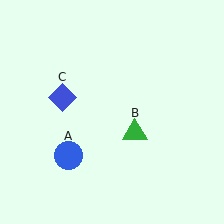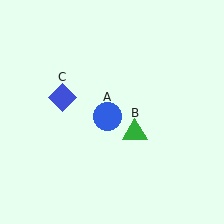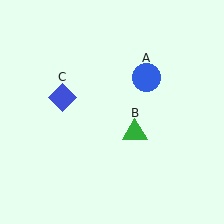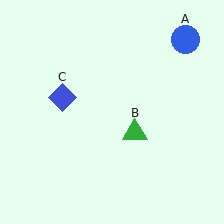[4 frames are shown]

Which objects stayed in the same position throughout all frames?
Green triangle (object B) and blue diamond (object C) remained stationary.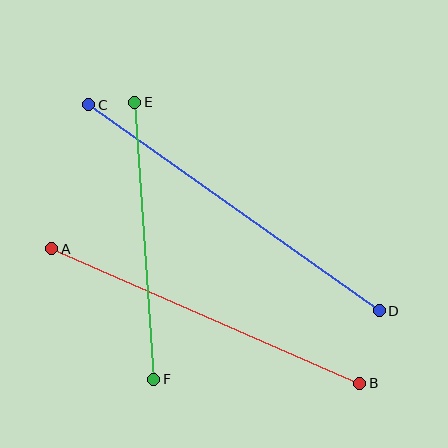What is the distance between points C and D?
The distance is approximately 356 pixels.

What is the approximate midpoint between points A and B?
The midpoint is at approximately (206, 316) pixels.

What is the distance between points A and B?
The distance is approximately 336 pixels.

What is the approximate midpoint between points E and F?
The midpoint is at approximately (144, 241) pixels.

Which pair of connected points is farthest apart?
Points C and D are farthest apart.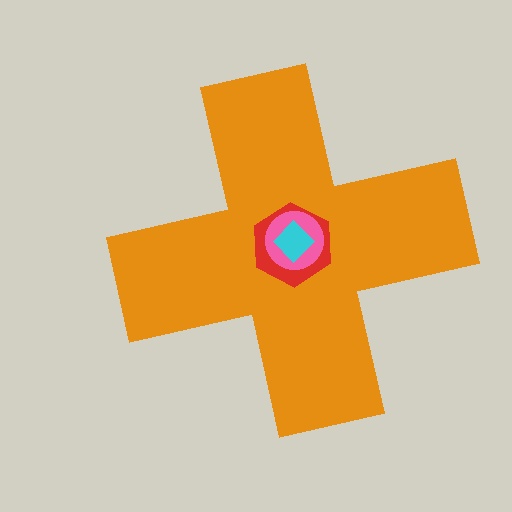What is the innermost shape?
The cyan diamond.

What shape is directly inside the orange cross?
The red hexagon.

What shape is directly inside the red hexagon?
The pink circle.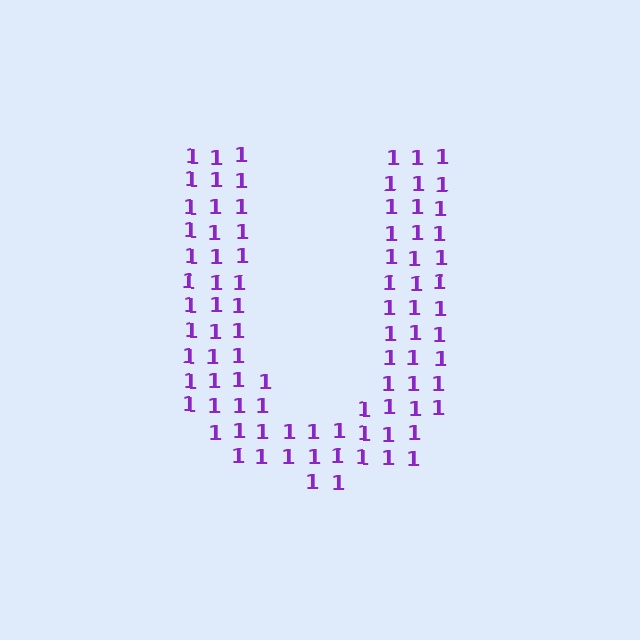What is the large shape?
The large shape is the letter U.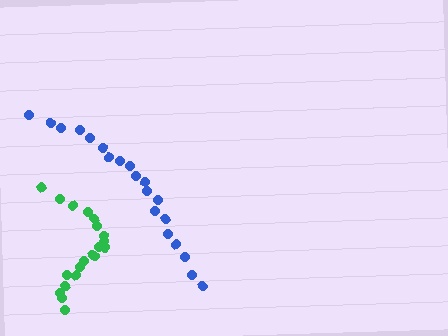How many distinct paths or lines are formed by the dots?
There are 2 distinct paths.